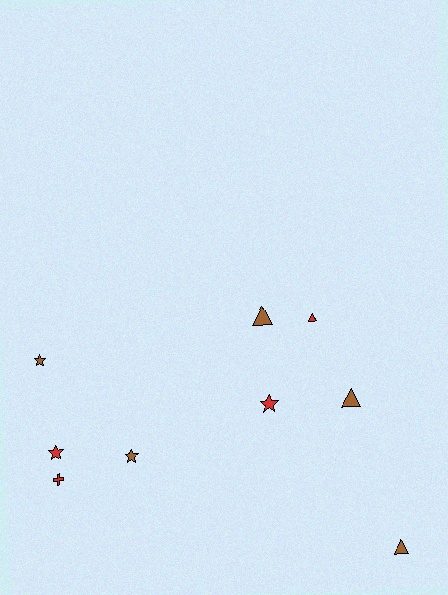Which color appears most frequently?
Brown, with 5 objects.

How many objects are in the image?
There are 9 objects.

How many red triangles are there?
There is 1 red triangle.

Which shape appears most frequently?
Star, with 4 objects.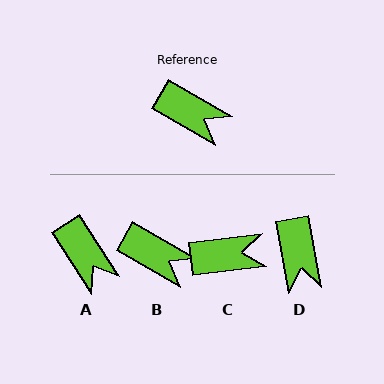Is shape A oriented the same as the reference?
No, it is off by about 27 degrees.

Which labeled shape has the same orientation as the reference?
B.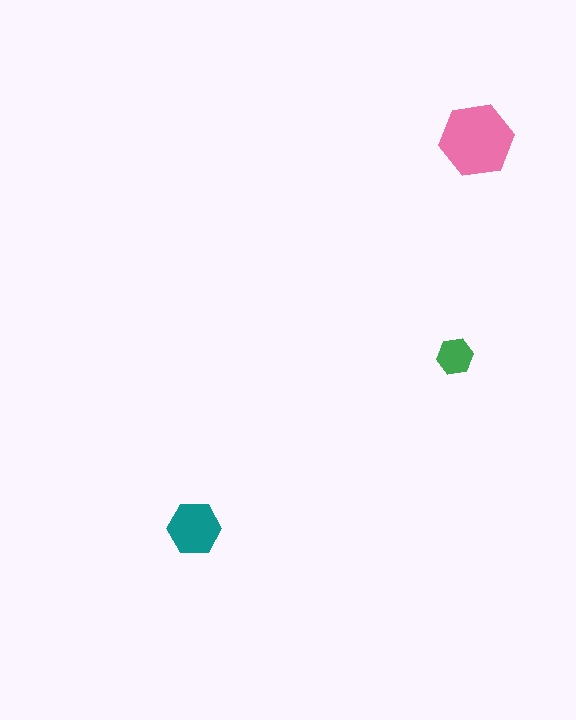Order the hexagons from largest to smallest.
the pink one, the teal one, the green one.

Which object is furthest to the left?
The teal hexagon is leftmost.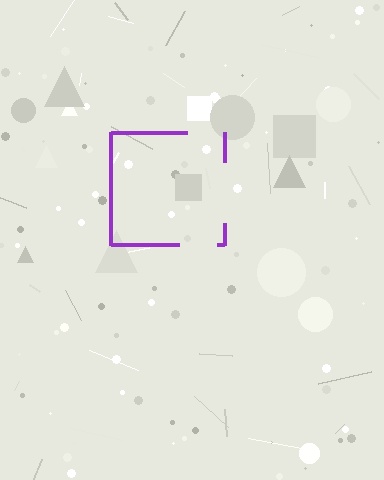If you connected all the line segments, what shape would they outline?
They would outline a square.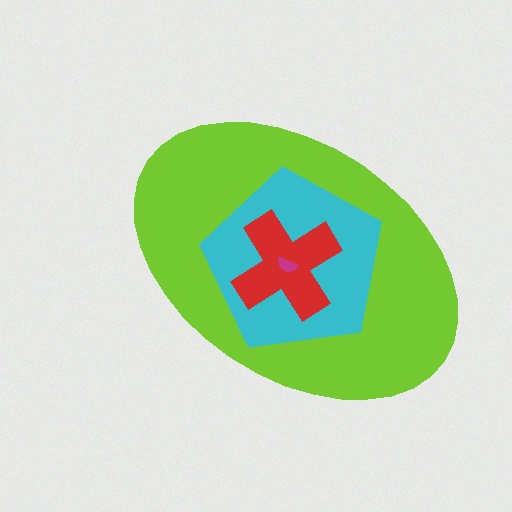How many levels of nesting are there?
4.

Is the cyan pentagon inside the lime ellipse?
Yes.